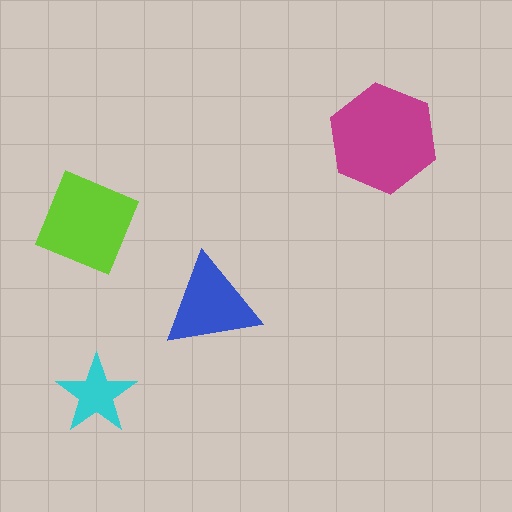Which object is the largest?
The magenta hexagon.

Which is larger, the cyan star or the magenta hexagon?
The magenta hexagon.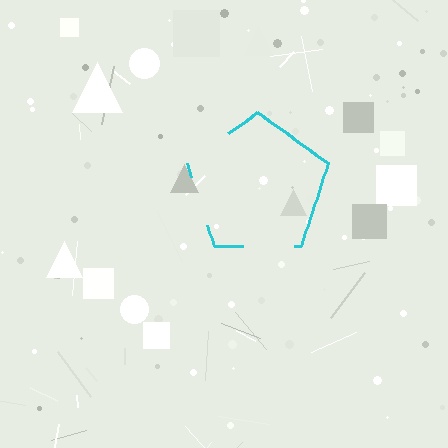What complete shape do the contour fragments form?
The contour fragments form a pentagon.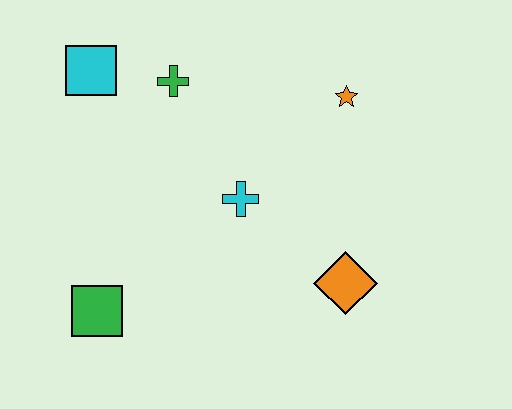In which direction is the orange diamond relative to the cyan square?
The orange diamond is to the right of the cyan square.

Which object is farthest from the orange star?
The green square is farthest from the orange star.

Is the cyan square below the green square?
No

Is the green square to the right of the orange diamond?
No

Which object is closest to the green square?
The cyan cross is closest to the green square.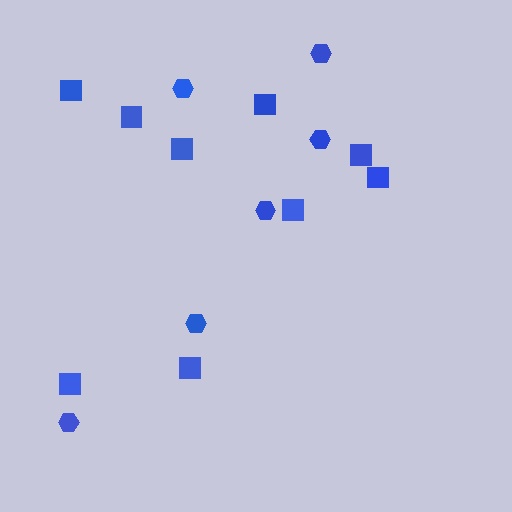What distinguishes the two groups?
There are 2 groups: one group of hexagons (6) and one group of squares (9).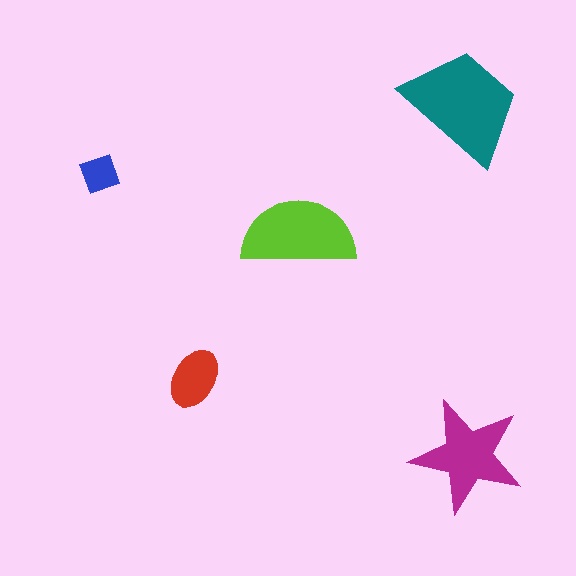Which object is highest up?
The teal trapezoid is topmost.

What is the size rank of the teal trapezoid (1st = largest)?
1st.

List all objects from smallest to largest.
The blue diamond, the red ellipse, the magenta star, the lime semicircle, the teal trapezoid.